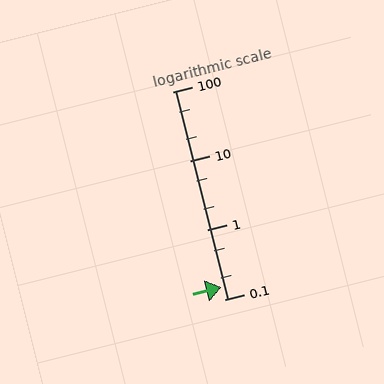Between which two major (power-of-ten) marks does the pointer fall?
The pointer is between 0.1 and 1.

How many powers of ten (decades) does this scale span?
The scale spans 3 decades, from 0.1 to 100.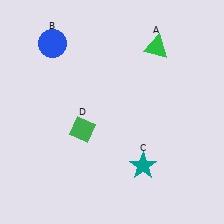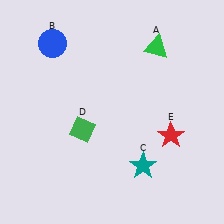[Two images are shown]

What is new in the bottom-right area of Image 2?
A red star (E) was added in the bottom-right area of Image 2.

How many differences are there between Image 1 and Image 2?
There is 1 difference between the two images.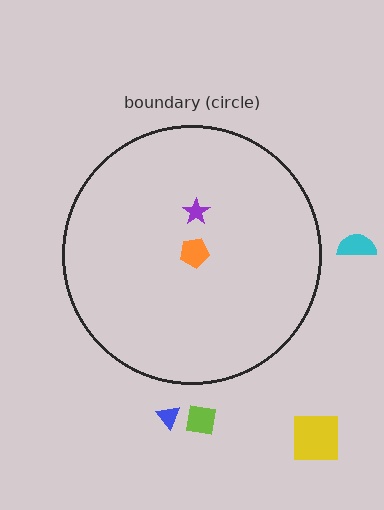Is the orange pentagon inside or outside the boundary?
Inside.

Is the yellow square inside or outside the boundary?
Outside.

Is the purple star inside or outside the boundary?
Inside.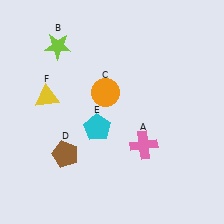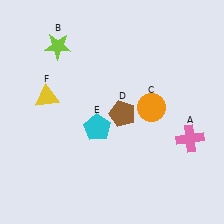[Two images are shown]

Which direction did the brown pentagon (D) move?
The brown pentagon (D) moved right.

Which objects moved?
The objects that moved are: the pink cross (A), the orange circle (C), the brown pentagon (D).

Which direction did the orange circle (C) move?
The orange circle (C) moved right.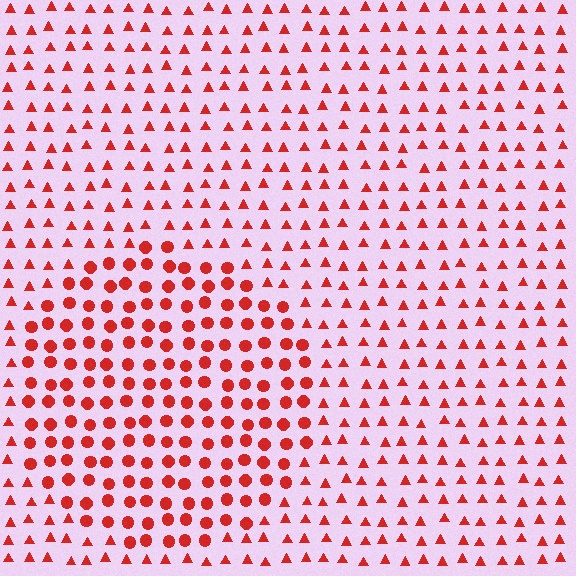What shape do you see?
I see a circle.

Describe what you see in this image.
The image is filled with small red elements arranged in a uniform grid. A circle-shaped region contains circles, while the surrounding area contains triangles. The boundary is defined purely by the change in element shape.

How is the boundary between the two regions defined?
The boundary is defined by a change in element shape: circles inside vs. triangles outside. All elements share the same color and spacing.